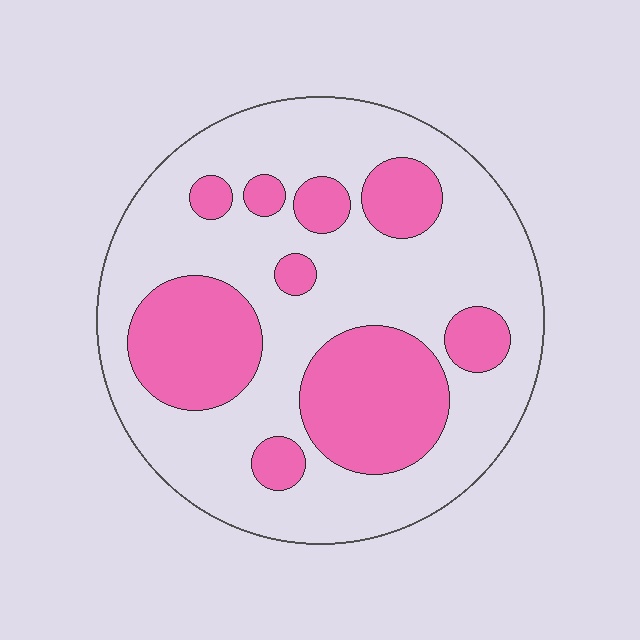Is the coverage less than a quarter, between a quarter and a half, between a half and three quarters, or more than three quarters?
Between a quarter and a half.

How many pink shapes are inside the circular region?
9.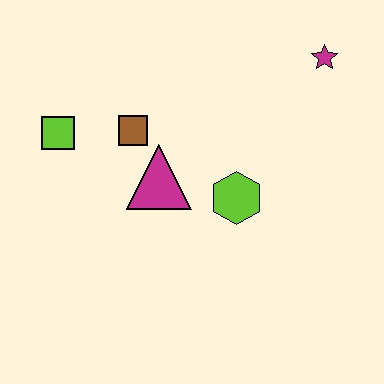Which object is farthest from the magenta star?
The lime square is farthest from the magenta star.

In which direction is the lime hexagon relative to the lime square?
The lime hexagon is to the right of the lime square.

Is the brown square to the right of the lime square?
Yes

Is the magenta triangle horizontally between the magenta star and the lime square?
Yes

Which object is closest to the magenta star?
The lime hexagon is closest to the magenta star.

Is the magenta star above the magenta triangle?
Yes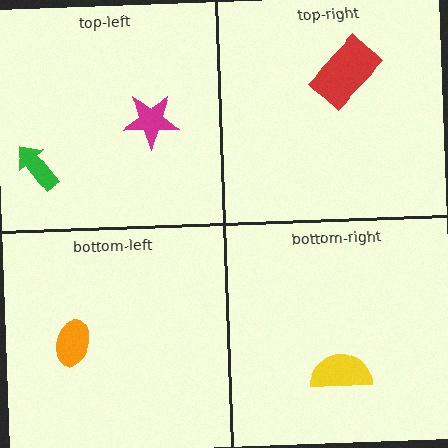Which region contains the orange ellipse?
The bottom-left region.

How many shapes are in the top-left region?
2.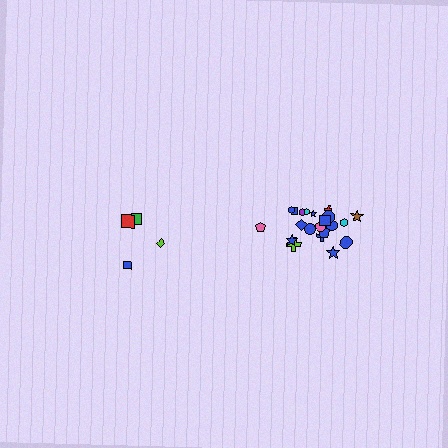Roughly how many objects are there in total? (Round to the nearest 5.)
Roughly 25 objects in total.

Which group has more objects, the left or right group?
The right group.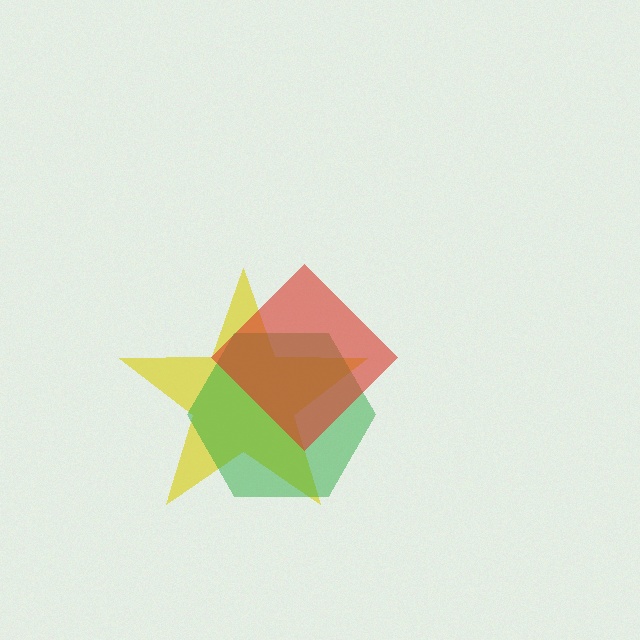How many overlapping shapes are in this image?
There are 3 overlapping shapes in the image.